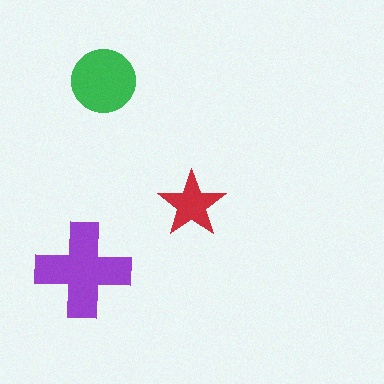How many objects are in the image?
There are 3 objects in the image.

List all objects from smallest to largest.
The red star, the green circle, the purple cross.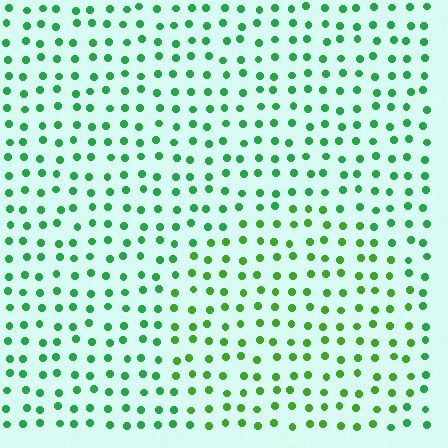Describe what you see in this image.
The image is filled with small green elements in a uniform arrangement. A circle-shaped region is visible where the elements are tinted to a slightly different hue, forming a subtle color boundary.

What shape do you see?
I see a circle.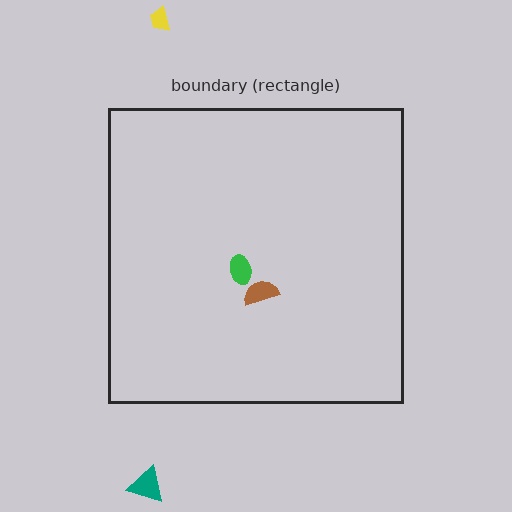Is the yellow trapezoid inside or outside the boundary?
Outside.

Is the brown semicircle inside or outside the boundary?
Inside.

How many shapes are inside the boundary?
2 inside, 2 outside.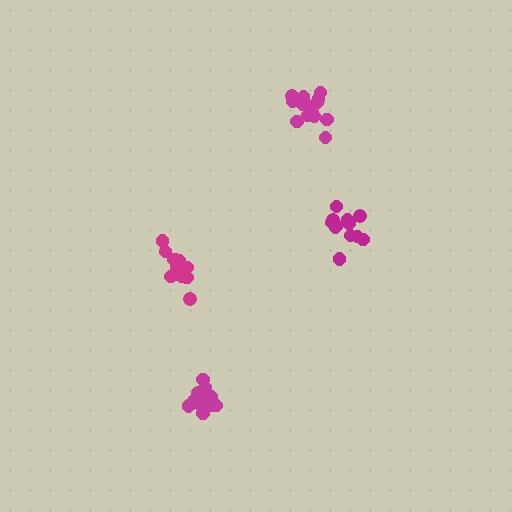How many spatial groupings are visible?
There are 4 spatial groupings.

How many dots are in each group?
Group 1: 13 dots, Group 2: 14 dots, Group 3: 17 dots, Group 4: 14 dots (58 total).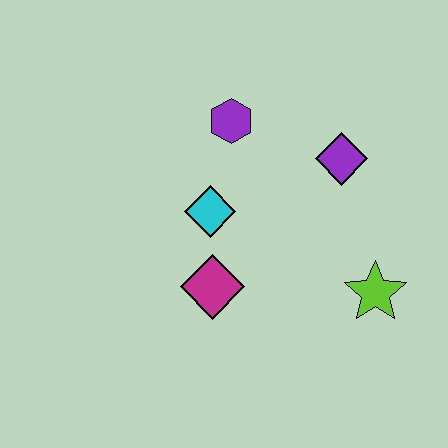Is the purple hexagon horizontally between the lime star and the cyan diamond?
Yes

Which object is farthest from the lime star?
The purple hexagon is farthest from the lime star.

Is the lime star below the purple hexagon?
Yes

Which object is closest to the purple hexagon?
The cyan diamond is closest to the purple hexagon.